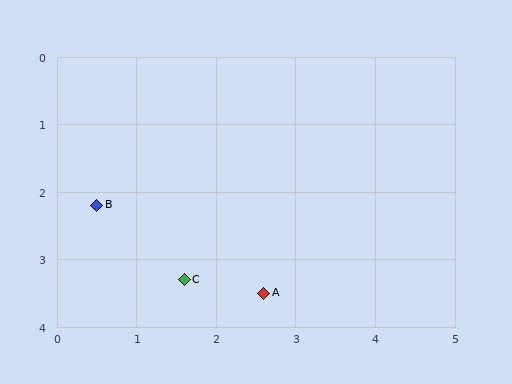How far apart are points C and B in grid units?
Points C and B are about 1.6 grid units apart.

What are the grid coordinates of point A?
Point A is at approximately (2.6, 3.5).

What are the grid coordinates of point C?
Point C is at approximately (1.6, 3.3).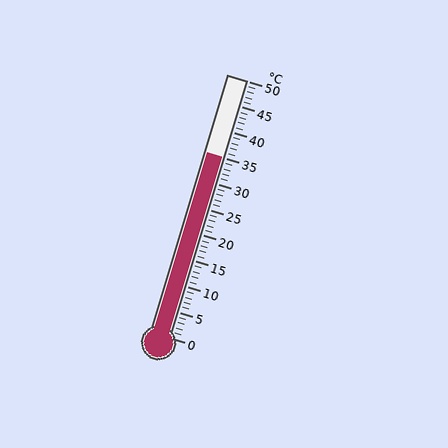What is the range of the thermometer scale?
The thermometer scale ranges from 0°C to 50°C.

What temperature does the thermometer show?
The thermometer shows approximately 35°C.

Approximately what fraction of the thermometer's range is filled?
The thermometer is filled to approximately 70% of its range.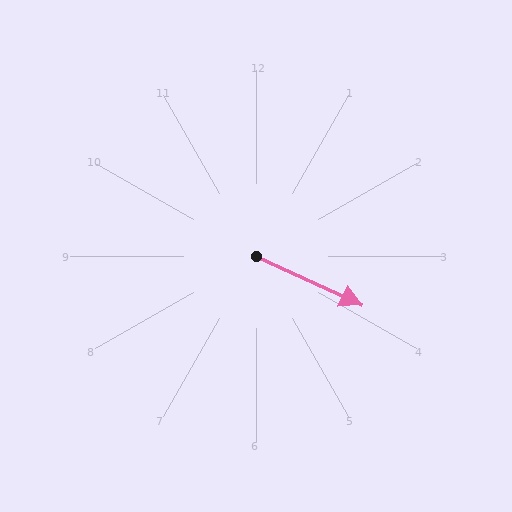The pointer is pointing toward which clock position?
Roughly 4 o'clock.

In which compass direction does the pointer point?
Southeast.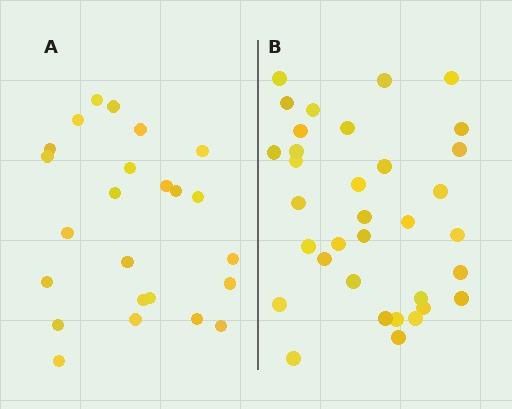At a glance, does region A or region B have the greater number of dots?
Region B (the right region) has more dots.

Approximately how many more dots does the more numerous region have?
Region B has roughly 10 or so more dots than region A.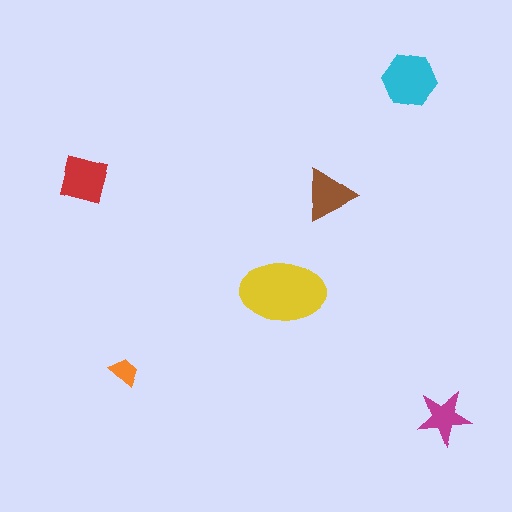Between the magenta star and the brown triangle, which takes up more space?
The brown triangle.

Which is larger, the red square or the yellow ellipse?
The yellow ellipse.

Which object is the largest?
The yellow ellipse.